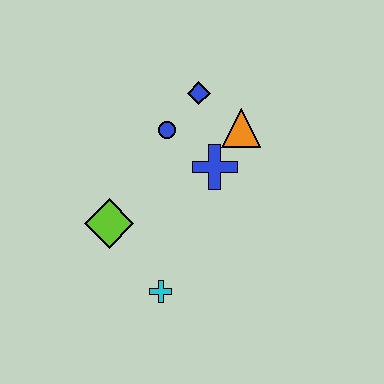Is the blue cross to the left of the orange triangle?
Yes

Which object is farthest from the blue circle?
The cyan cross is farthest from the blue circle.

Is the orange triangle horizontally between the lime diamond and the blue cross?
No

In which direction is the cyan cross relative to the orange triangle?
The cyan cross is below the orange triangle.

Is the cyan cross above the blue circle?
No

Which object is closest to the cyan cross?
The lime diamond is closest to the cyan cross.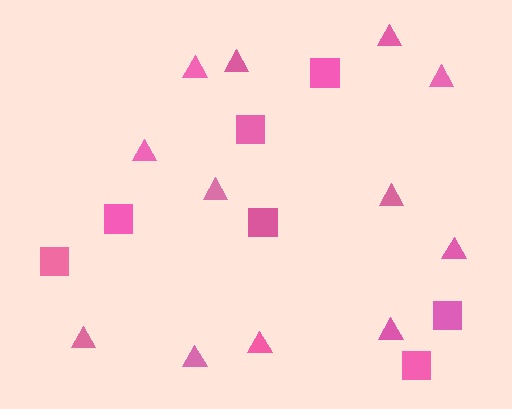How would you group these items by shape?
There are 2 groups: one group of triangles (12) and one group of squares (7).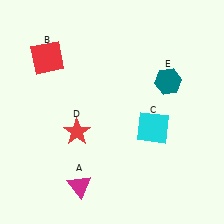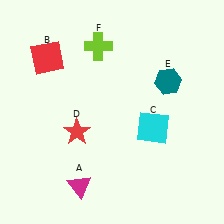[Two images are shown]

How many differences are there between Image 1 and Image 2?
There is 1 difference between the two images.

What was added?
A lime cross (F) was added in Image 2.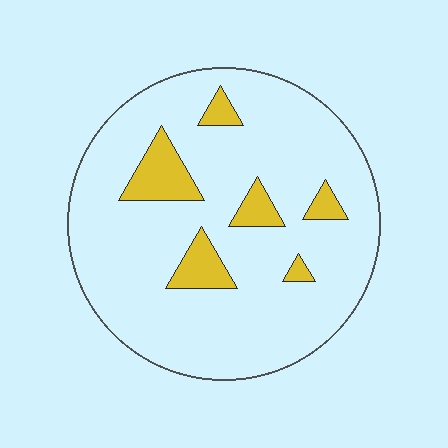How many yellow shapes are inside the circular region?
6.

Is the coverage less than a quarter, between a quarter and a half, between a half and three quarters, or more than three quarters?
Less than a quarter.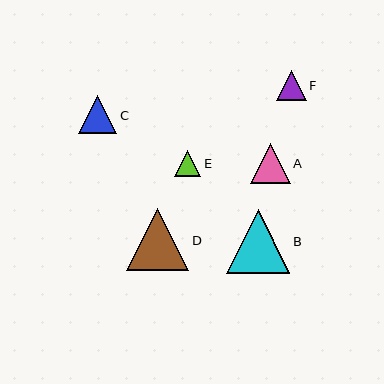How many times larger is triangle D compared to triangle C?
Triangle D is approximately 1.6 times the size of triangle C.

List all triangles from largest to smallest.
From largest to smallest: B, D, A, C, F, E.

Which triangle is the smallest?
Triangle E is the smallest with a size of approximately 26 pixels.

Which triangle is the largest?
Triangle B is the largest with a size of approximately 63 pixels.